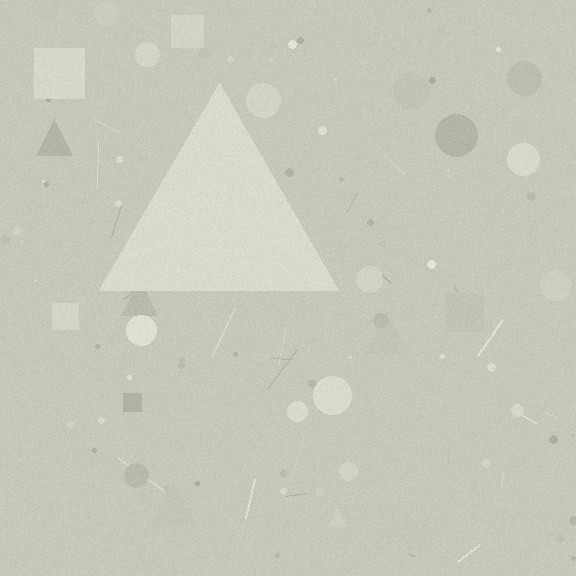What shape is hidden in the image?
A triangle is hidden in the image.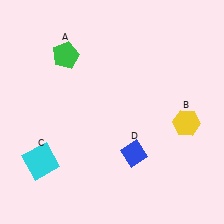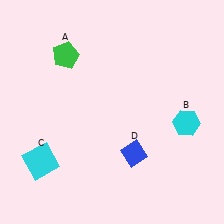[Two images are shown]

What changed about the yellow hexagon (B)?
In Image 1, B is yellow. In Image 2, it changed to cyan.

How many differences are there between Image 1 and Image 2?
There is 1 difference between the two images.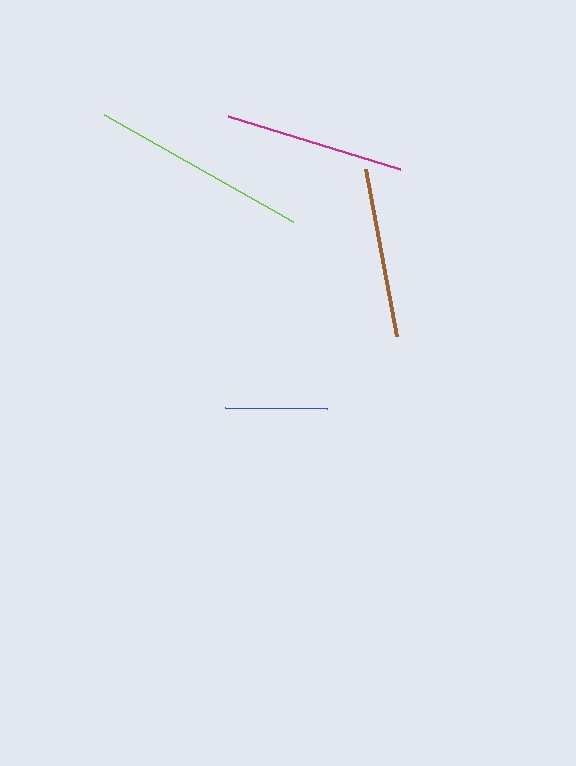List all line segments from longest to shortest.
From longest to shortest: lime, magenta, brown, blue.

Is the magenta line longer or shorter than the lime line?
The lime line is longer than the magenta line.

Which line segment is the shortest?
The blue line is the shortest at approximately 102 pixels.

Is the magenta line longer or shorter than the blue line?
The magenta line is longer than the blue line.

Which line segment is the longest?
The lime line is the longest at approximately 217 pixels.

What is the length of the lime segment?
The lime segment is approximately 217 pixels long.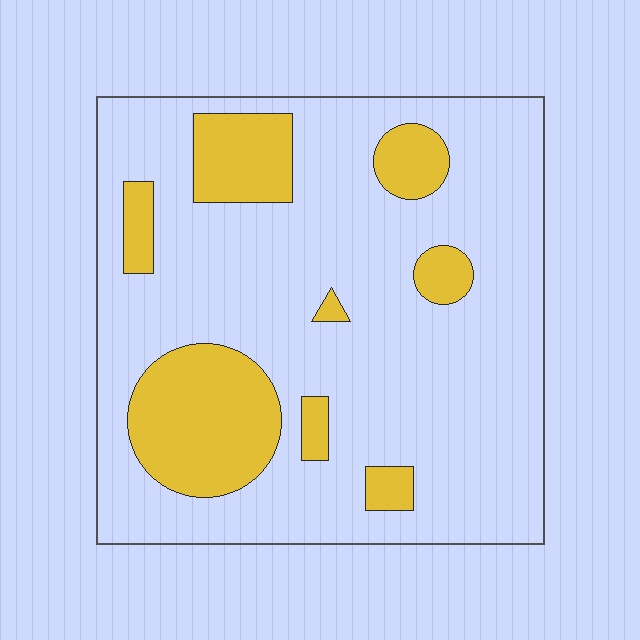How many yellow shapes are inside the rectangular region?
8.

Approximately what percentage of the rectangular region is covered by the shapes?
Approximately 20%.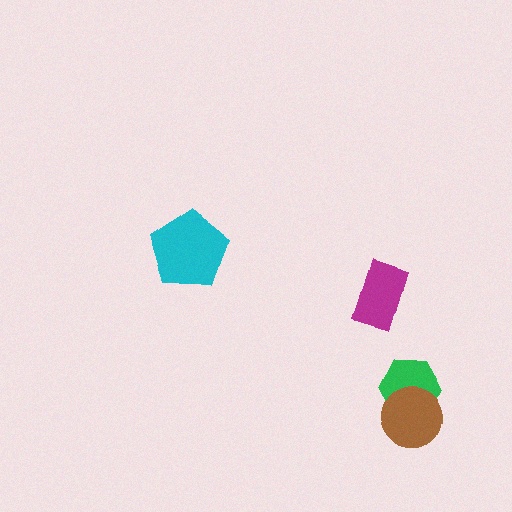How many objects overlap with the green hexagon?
1 object overlaps with the green hexagon.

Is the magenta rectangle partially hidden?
No, no other shape covers it.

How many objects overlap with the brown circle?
1 object overlaps with the brown circle.